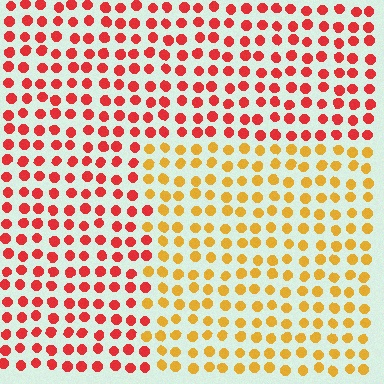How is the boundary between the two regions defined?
The boundary is defined purely by a slight shift in hue (about 44 degrees). Spacing, size, and orientation are identical on both sides.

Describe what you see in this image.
The image is filled with small red elements in a uniform arrangement. A rectangle-shaped region is visible where the elements are tinted to a slightly different hue, forming a subtle color boundary.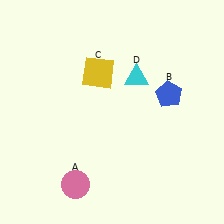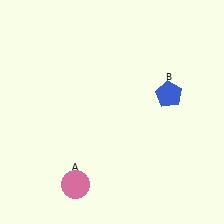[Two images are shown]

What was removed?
The cyan triangle (D), the yellow square (C) were removed in Image 2.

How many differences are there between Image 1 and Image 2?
There are 2 differences between the two images.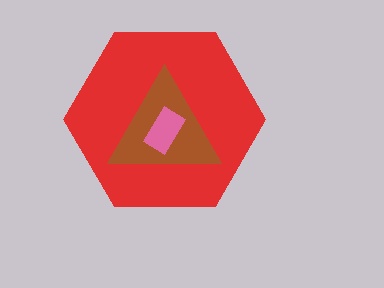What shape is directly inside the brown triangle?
The pink rectangle.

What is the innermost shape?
The pink rectangle.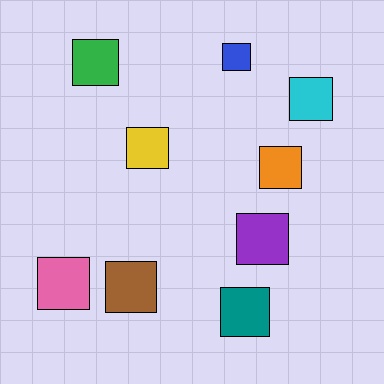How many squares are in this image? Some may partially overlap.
There are 9 squares.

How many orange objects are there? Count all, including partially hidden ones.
There is 1 orange object.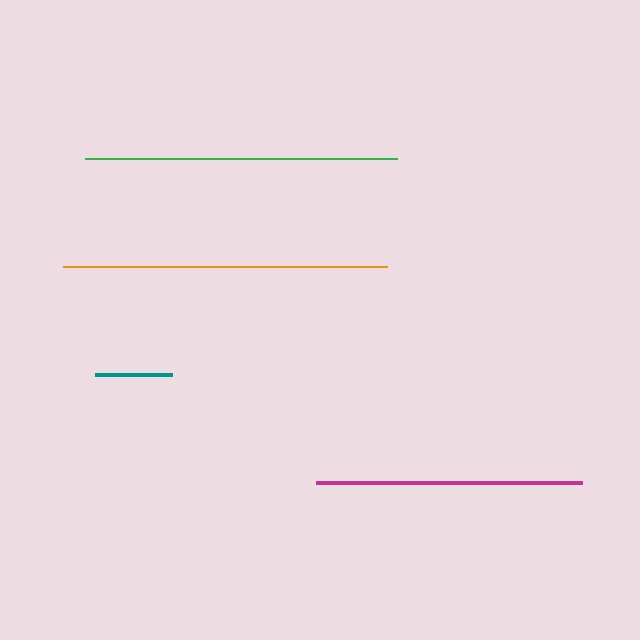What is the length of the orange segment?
The orange segment is approximately 324 pixels long.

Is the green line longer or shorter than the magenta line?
The green line is longer than the magenta line.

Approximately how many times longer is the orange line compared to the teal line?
The orange line is approximately 4.2 times the length of the teal line.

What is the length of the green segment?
The green segment is approximately 312 pixels long.